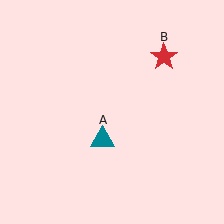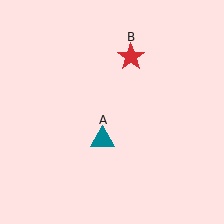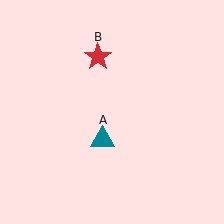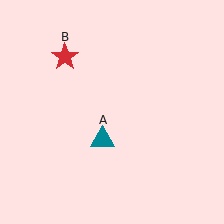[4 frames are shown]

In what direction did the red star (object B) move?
The red star (object B) moved left.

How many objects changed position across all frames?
1 object changed position: red star (object B).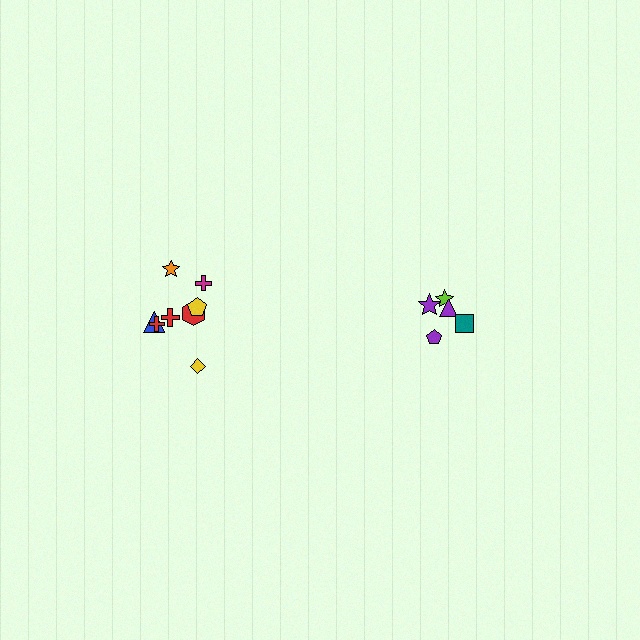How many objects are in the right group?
There are 5 objects.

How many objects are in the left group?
There are 8 objects.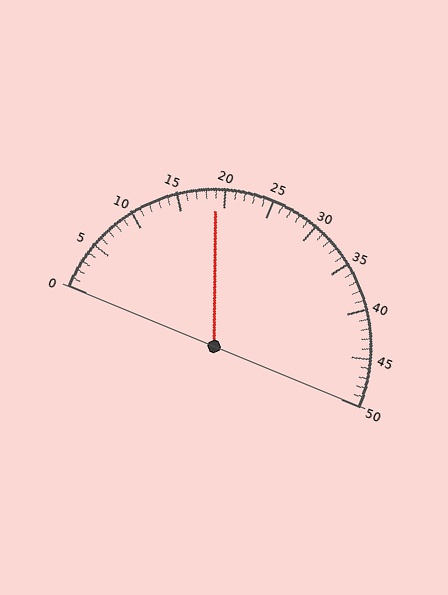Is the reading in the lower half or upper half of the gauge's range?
The reading is in the lower half of the range (0 to 50).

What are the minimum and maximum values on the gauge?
The gauge ranges from 0 to 50.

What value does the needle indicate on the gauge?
The needle indicates approximately 19.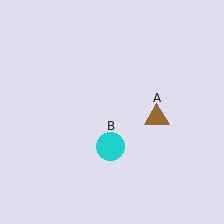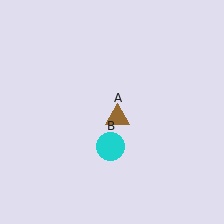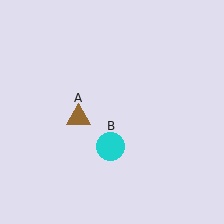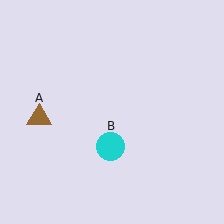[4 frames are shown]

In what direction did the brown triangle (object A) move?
The brown triangle (object A) moved left.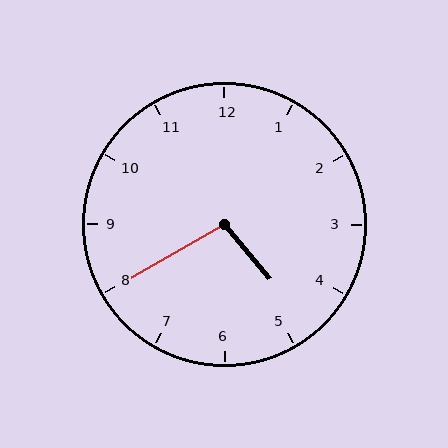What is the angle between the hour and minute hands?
Approximately 100 degrees.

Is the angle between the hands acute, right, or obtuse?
It is obtuse.